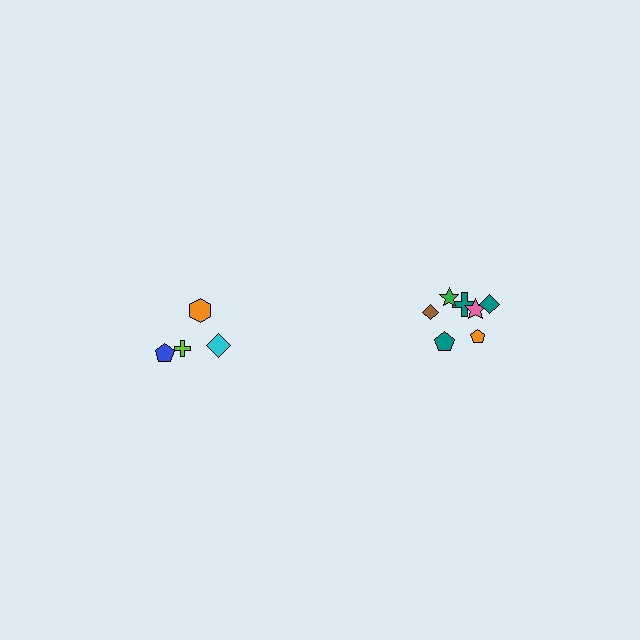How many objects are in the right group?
There are 7 objects.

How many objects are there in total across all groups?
There are 11 objects.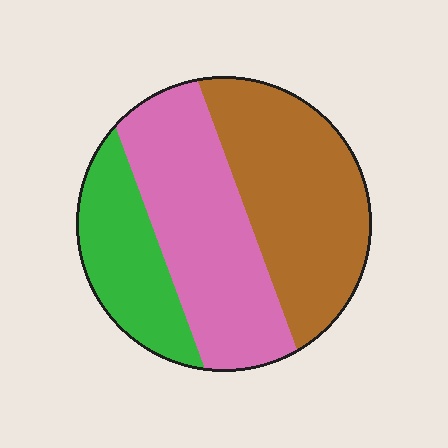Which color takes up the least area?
Green, at roughly 20%.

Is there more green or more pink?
Pink.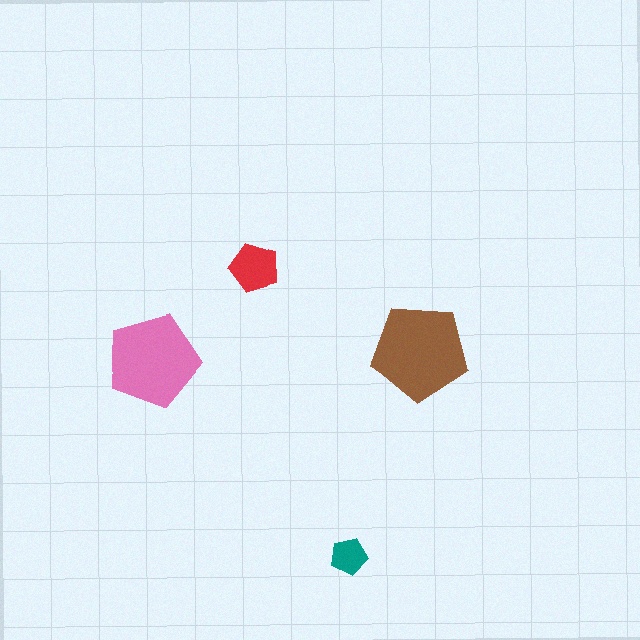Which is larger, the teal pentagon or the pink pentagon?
The pink one.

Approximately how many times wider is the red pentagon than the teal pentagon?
About 1.5 times wider.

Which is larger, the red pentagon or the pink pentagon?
The pink one.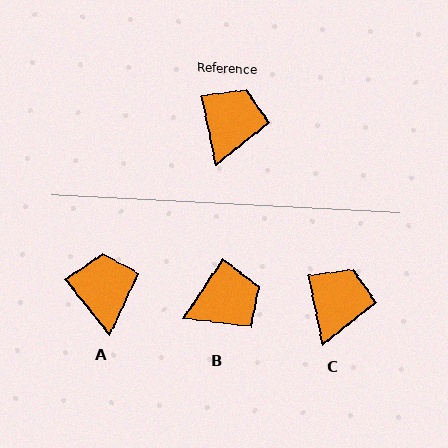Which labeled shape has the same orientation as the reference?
C.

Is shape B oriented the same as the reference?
No, it is off by about 46 degrees.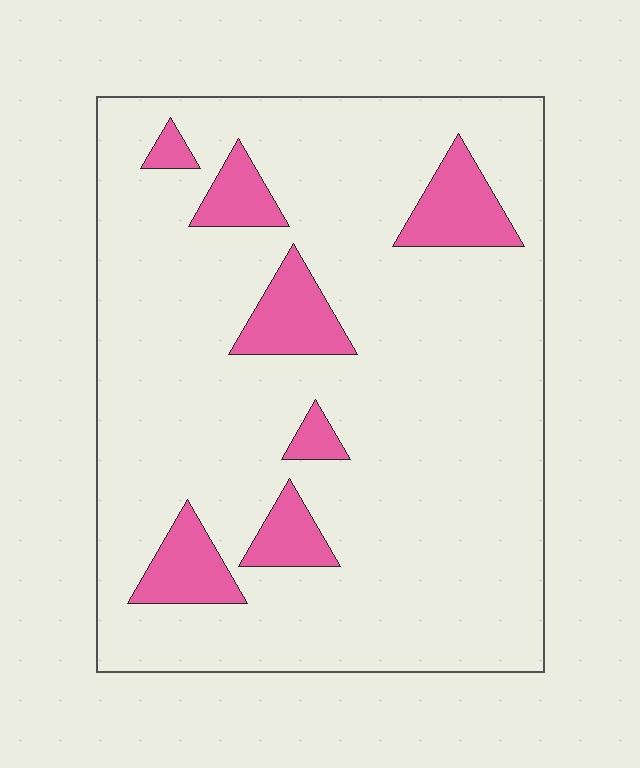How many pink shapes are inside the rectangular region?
7.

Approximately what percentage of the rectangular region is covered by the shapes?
Approximately 15%.